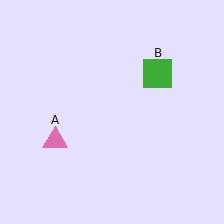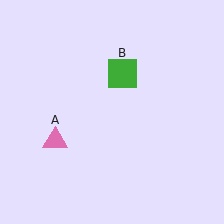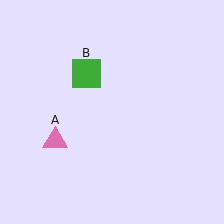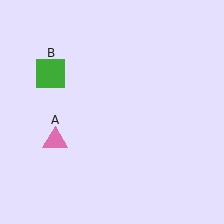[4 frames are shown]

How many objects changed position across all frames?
1 object changed position: green square (object B).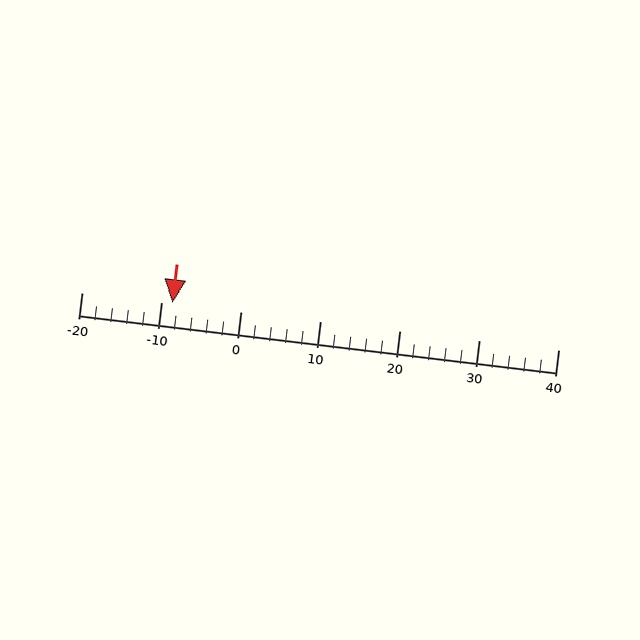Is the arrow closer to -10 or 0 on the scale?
The arrow is closer to -10.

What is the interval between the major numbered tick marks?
The major tick marks are spaced 10 units apart.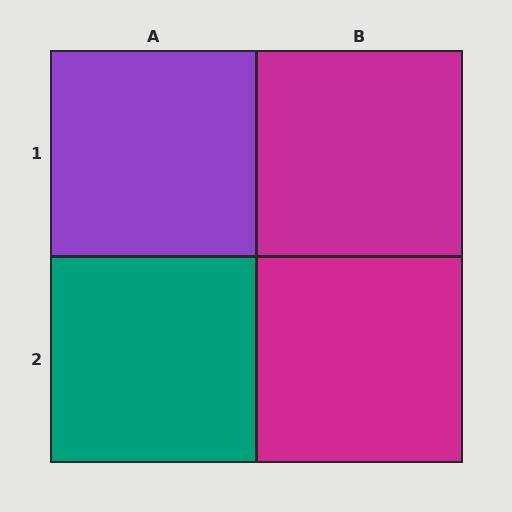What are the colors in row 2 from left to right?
Teal, magenta.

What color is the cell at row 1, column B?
Magenta.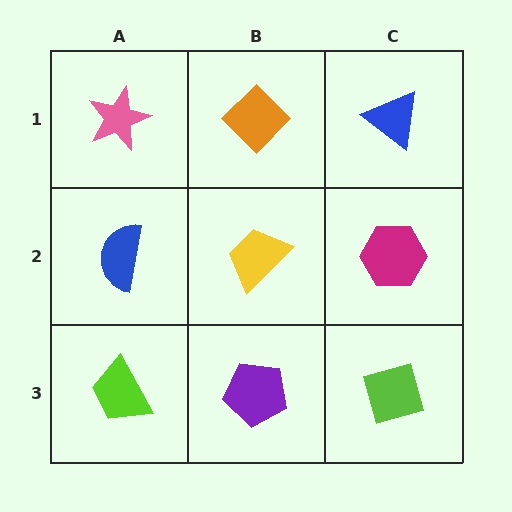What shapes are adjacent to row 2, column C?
A blue triangle (row 1, column C), a lime diamond (row 3, column C), a yellow trapezoid (row 2, column B).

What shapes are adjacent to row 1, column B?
A yellow trapezoid (row 2, column B), a pink star (row 1, column A), a blue triangle (row 1, column C).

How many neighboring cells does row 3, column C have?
2.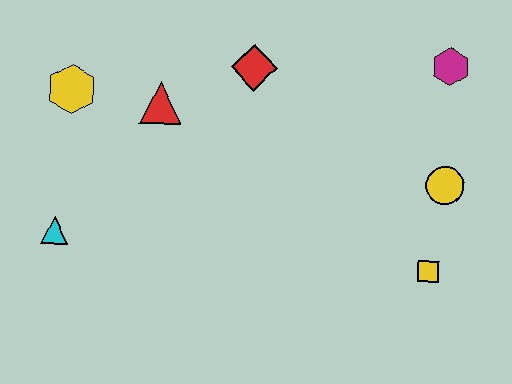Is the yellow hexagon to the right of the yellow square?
No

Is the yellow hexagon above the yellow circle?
Yes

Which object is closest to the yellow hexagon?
The red triangle is closest to the yellow hexagon.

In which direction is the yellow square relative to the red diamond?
The yellow square is below the red diamond.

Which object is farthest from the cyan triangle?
The magenta hexagon is farthest from the cyan triangle.